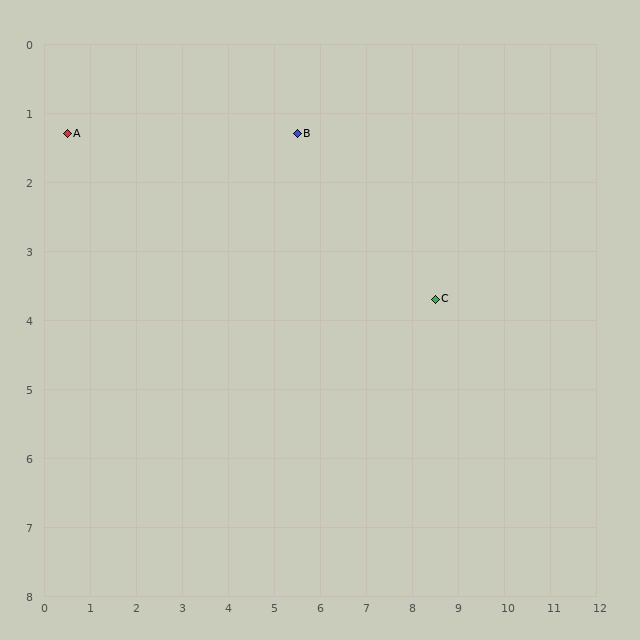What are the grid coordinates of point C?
Point C is at approximately (8.5, 3.7).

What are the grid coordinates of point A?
Point A is at approximately (0.5, 1.3).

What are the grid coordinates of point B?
Point B is at approximately (5.5, 1.3).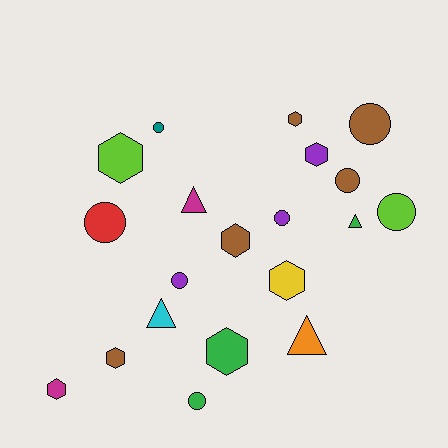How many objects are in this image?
There are 20 objects.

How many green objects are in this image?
There are 3 green objects.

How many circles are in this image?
There are 8 circles.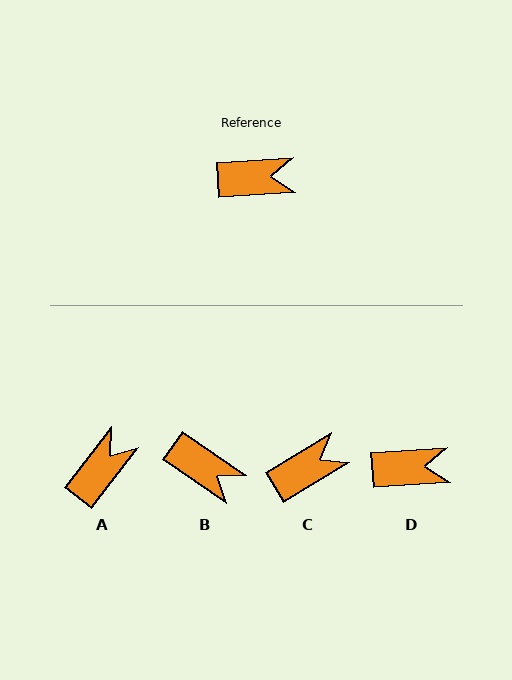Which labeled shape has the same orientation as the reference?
D.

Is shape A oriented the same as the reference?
No, it is off by about 49 degrees.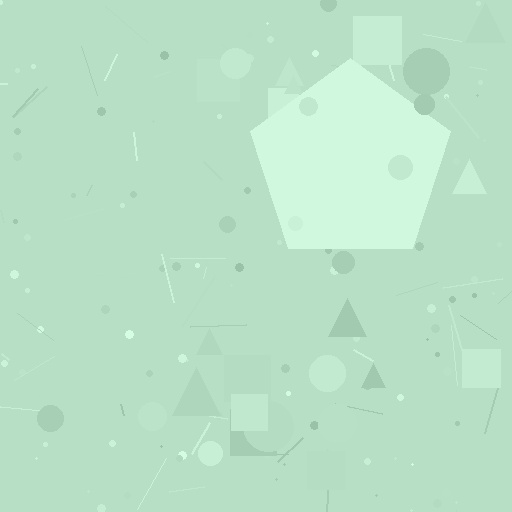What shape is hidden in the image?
A pentagon is hidden in the image.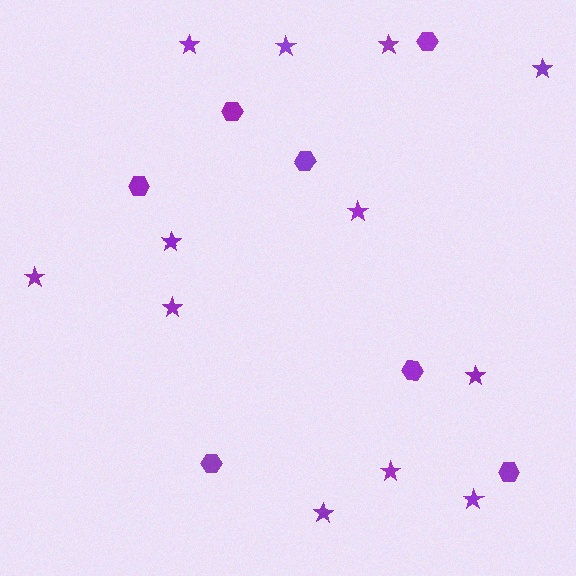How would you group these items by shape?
There are 2 groups: one group of stars (12) and one group of hexagons (7).